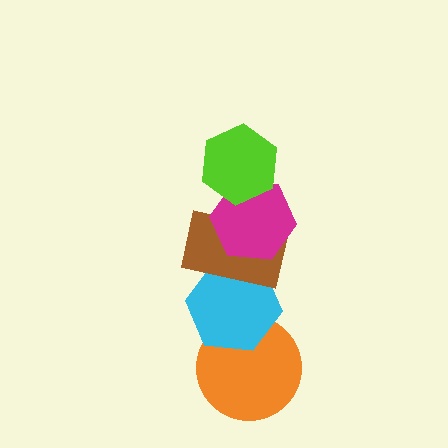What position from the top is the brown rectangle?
The brown rectangle is 3rd from the top.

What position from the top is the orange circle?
The orange circle is 5th from the top.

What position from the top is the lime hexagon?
The lime hexagon is 1st from the top.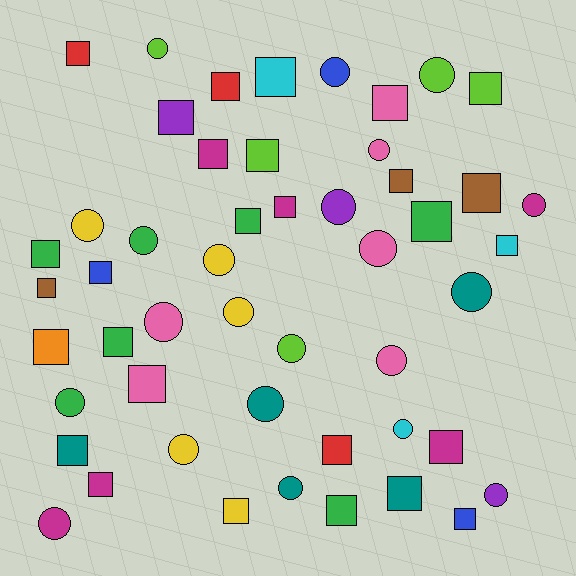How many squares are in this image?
There are 28 squares.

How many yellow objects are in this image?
There are 5 yellow objects.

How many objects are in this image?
There are 50 objects.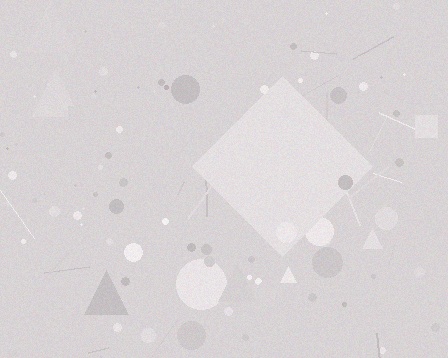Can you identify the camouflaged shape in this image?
The camouflaged shape is a diamond.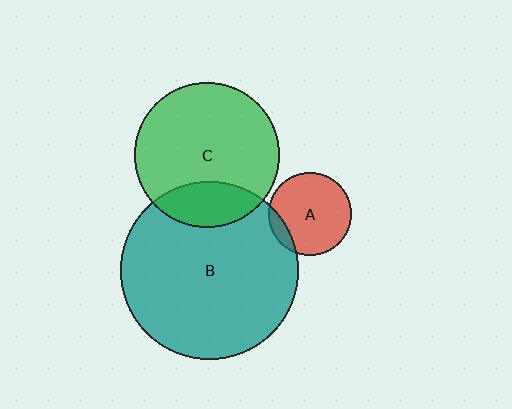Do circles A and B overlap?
Yes.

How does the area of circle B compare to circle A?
Approximately 4.6 times.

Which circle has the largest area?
Circle B (teal).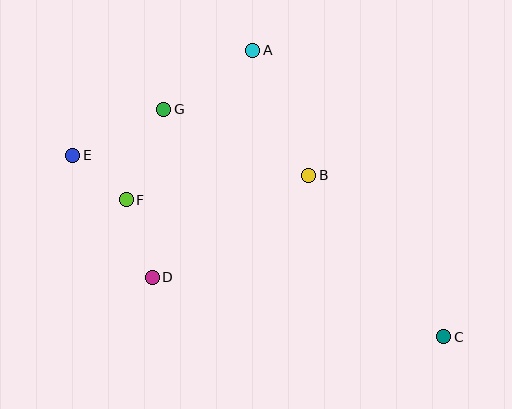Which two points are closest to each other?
Points E and F are closest to each other.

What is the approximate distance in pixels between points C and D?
The distance between C and D is approximately 298 pixels.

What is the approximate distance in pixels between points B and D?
The distance between B and D is approximately 187 pixels.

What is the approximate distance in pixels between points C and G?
The distance between C and G is approximately 361 pixels.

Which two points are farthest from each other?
Points C and E are farthest from each other.